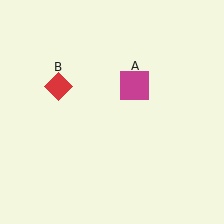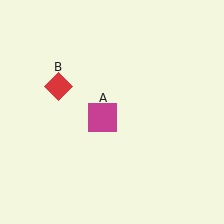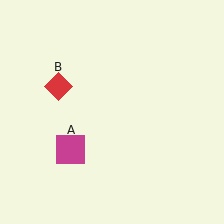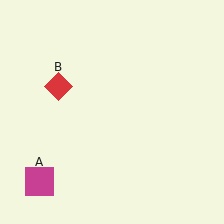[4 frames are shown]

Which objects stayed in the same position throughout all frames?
Red diamond (object B) remained stationary.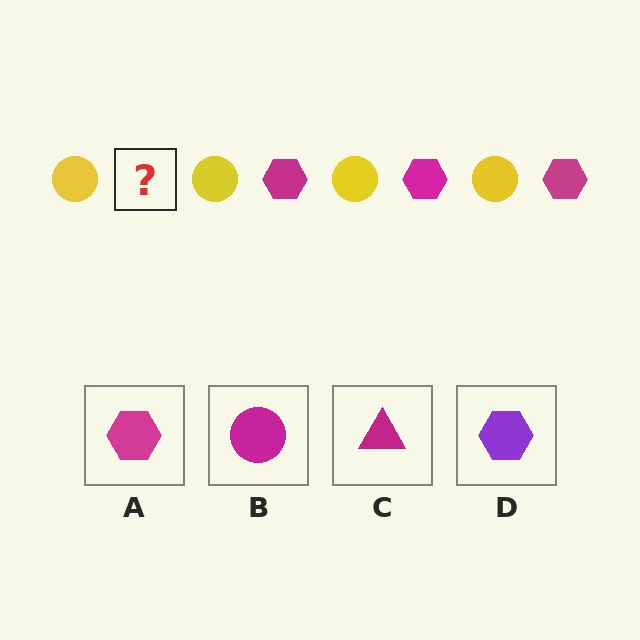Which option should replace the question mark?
Option A.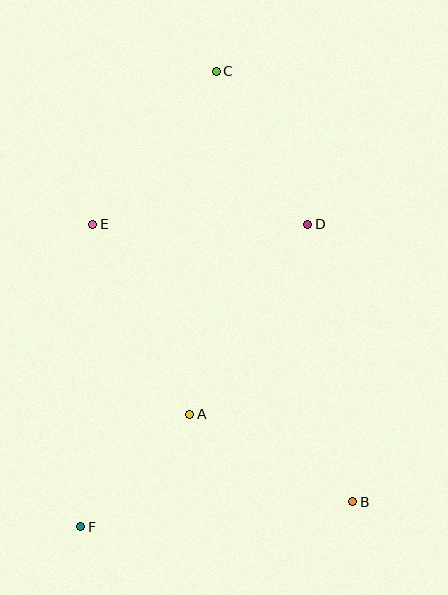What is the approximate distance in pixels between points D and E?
The distance between D and E is approximately 215 pixels.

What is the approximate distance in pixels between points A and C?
The distance between A and C is approximately 344 pixels.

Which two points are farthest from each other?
Points C and F are farthest from each other.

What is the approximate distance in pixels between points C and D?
The distance between C and D is approximately 178 pixels.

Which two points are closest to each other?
Points A and F are closest to each other.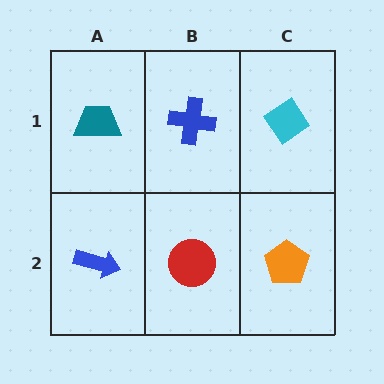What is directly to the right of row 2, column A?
A red circle.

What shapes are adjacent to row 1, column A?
A blue arrow (row 2, column A), a blue cross (row 1, column B).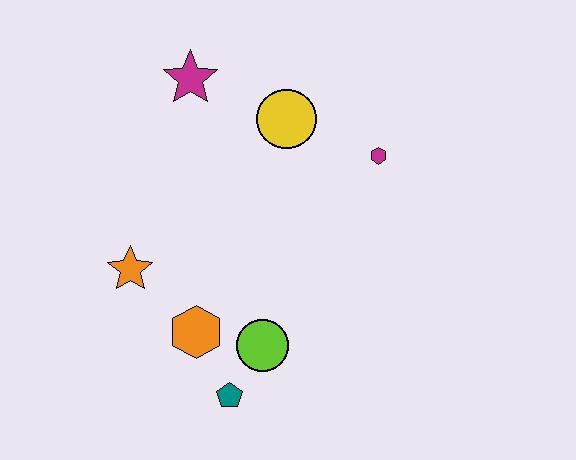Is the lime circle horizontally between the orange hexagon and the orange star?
No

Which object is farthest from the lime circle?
The magenta star is farthest from the lime circle.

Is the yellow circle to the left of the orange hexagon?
No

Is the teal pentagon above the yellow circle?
No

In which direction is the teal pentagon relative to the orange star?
The teal pentagon is below the orange star.